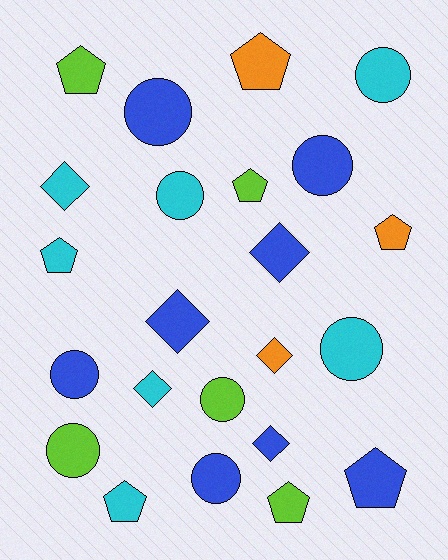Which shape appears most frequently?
Circle, with 9 objects.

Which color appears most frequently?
Blue, with 8 objects.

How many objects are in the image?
There are 23 objects.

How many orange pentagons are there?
There are 2 orange pentagons.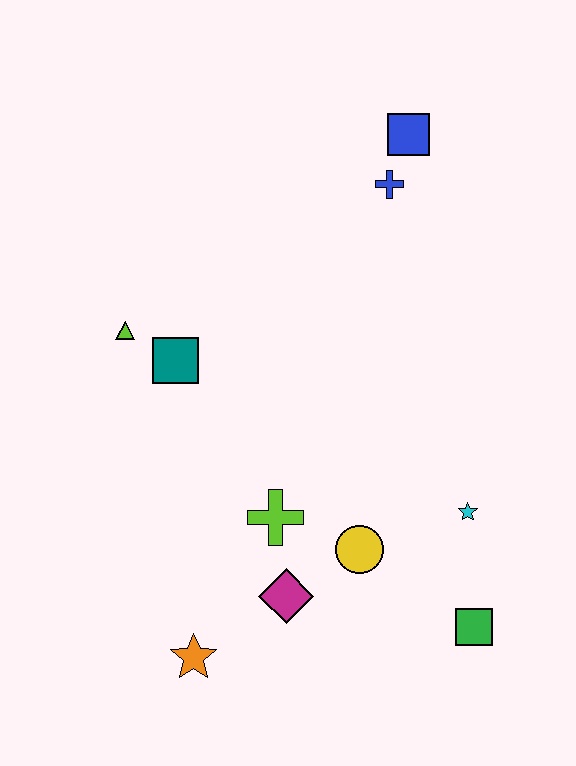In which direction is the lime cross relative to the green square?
The lime cross is to the left of the green square.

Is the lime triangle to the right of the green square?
No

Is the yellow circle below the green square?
No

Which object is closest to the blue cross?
The blue square is closest to the blue cross.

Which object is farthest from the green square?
The blue square is farthest from the green square.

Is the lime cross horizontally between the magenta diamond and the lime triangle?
Yes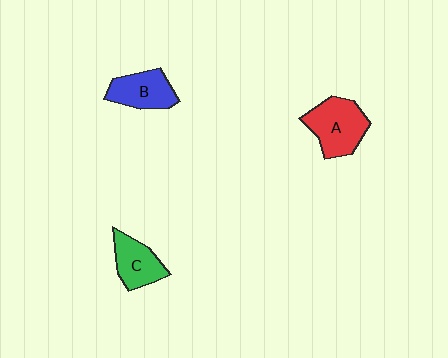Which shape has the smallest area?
Shape C (green).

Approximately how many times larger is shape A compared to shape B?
Approximately 1.3 times.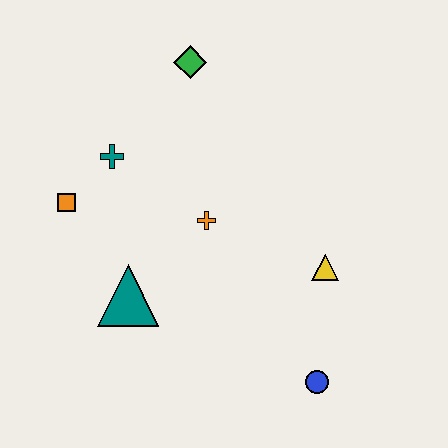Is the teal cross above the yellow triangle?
Yes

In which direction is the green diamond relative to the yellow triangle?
The green diamond is above the yellow triangle.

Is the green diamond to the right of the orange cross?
No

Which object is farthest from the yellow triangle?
The orange square is farthest from the yellow triangle.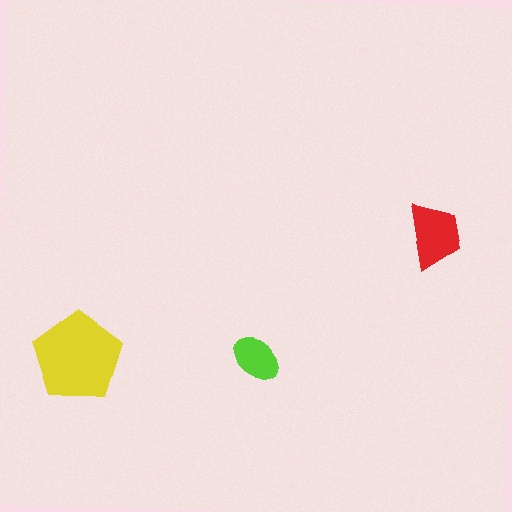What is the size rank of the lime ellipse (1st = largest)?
3rd.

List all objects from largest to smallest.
The yellow pentagon, the red trapezoid, the lime ellipse.